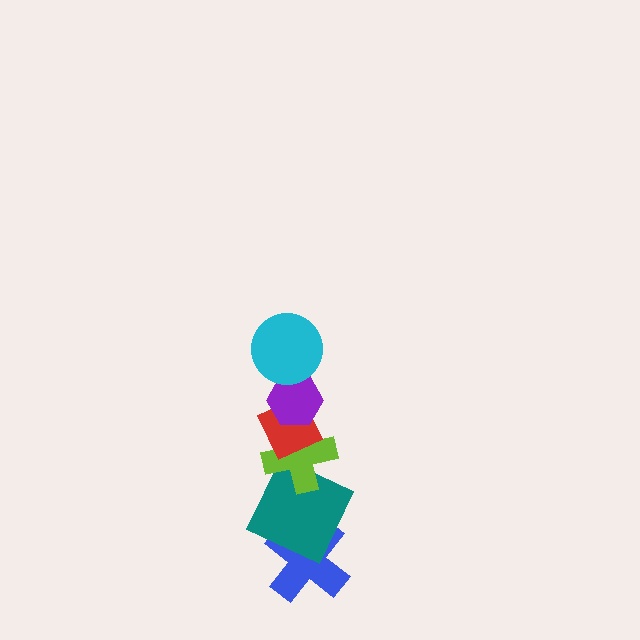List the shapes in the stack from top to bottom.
From top to bottom: the cyan circle, the purple hexagon, the red diamond, the lime cross, the teal square, the blue cross.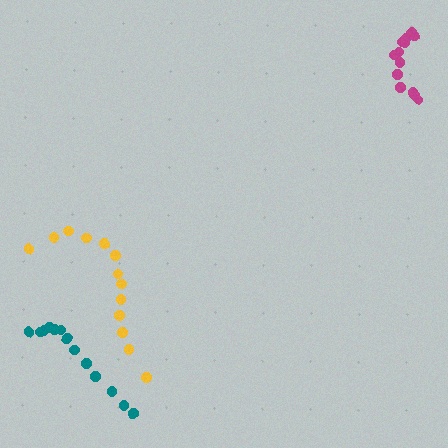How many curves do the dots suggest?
There are 3 distinct paths.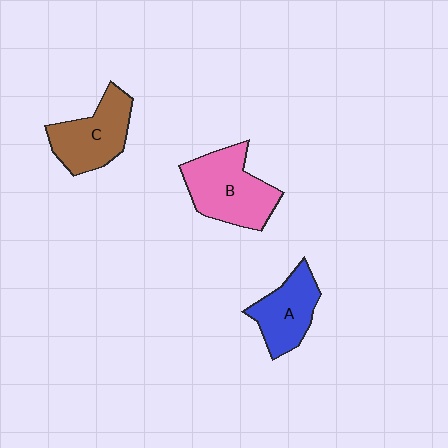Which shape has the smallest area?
Shape A (blue).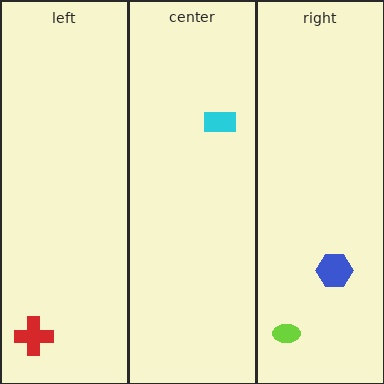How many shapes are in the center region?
1.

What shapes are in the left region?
The red cross.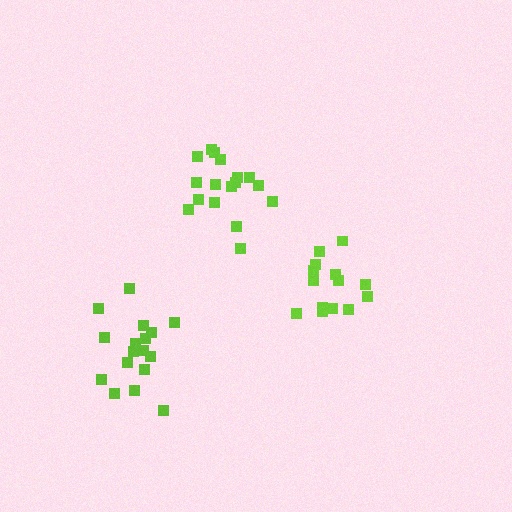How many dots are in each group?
Group 1: 17 dots, Group 2: 14 dots, Group 3: 17 dots (48 total).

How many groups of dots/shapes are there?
There are 3 groups.